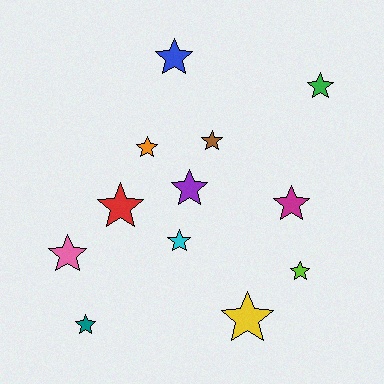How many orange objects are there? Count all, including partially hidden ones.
There is 1 orange object.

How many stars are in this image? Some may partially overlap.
There are 12 stars.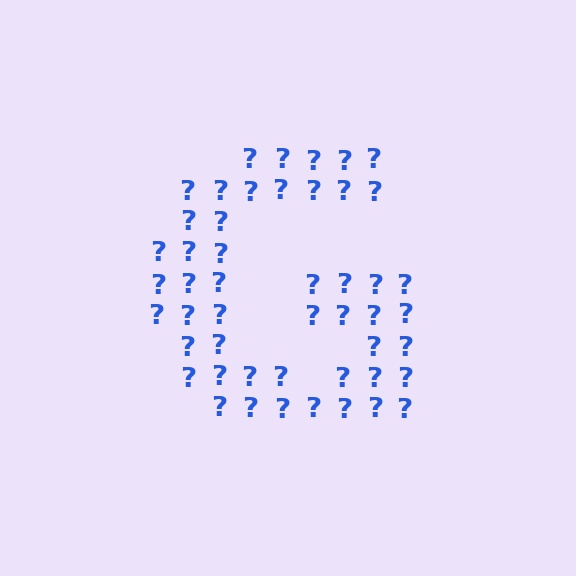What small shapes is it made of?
It is made of small question marks.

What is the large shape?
The large shape is the letter G.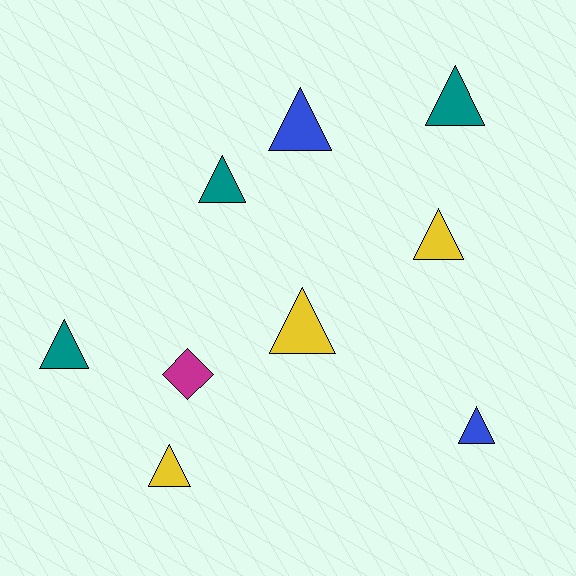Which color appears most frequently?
Teal, with 3 objects.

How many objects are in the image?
There are 9 objects.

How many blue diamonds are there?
There are no blue diamonds.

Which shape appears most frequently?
Triangle, with 8 objects.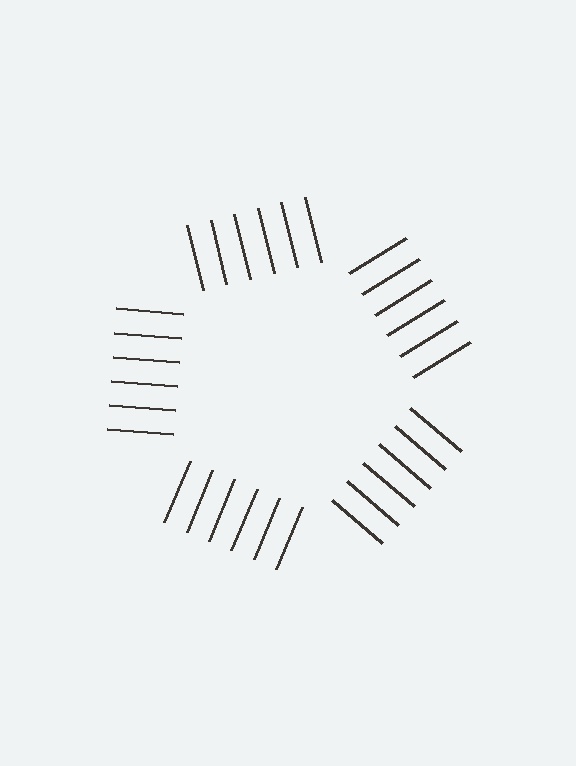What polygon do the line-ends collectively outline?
An illusory pentagon — the line segments terminate on its edges but no continuous stroke is drawn.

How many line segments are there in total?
30 — 6 along each of the 5 edges.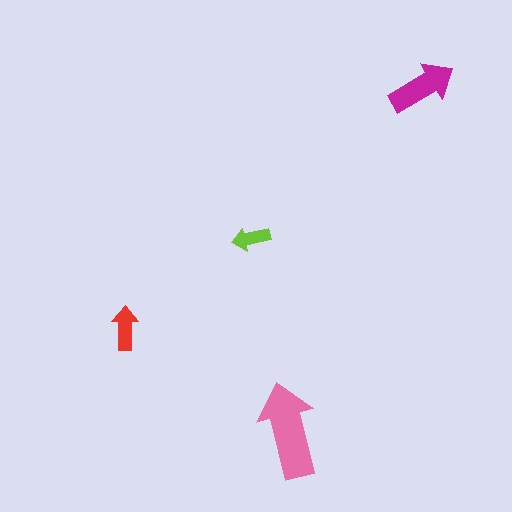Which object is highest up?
The magenta arrow is topmost.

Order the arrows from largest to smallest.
the pink one, the magenta one, the red one, the lime one.